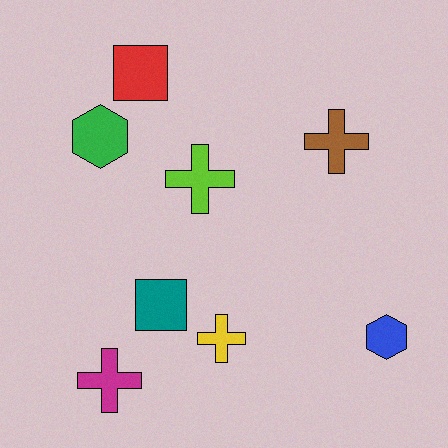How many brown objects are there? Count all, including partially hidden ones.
There is 1 brown object.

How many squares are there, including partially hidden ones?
There are 2 squares.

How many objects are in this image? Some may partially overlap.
There are 8 objects.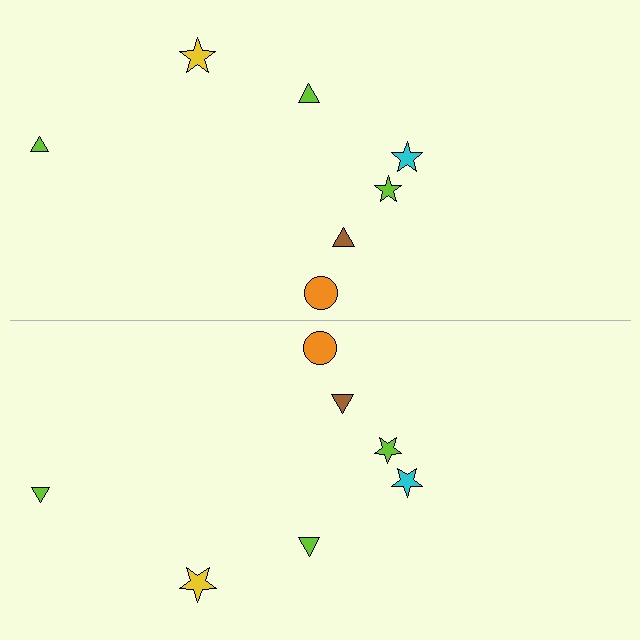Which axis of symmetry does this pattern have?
The pattern has a horizontal axis of symmetry running through the center of the image.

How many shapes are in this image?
There are 14 shapes in this image.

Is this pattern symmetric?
Yes, this pattern has bilateral (reflection) symmetry.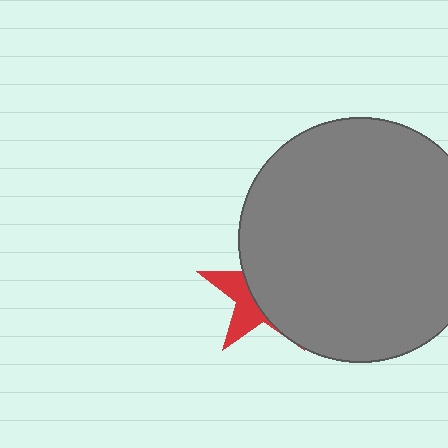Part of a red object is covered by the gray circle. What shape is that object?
It is a star.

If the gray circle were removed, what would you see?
You would see the complete red star.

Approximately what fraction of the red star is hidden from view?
Roughly 65% of the red star is hidden behind the gray circle.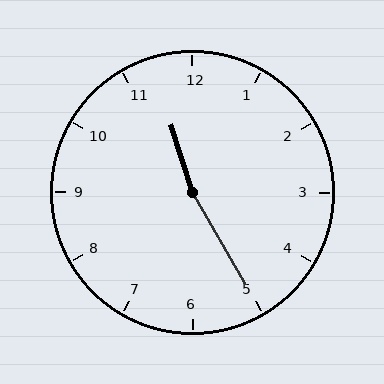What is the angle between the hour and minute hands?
Approximately 168 degrees.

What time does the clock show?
11:25.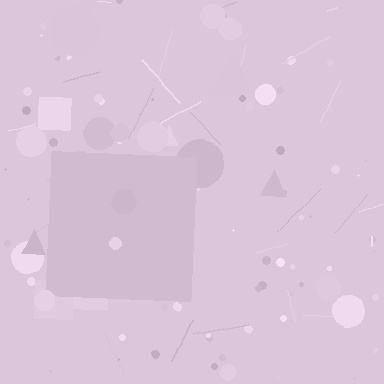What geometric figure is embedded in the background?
A square is embedded in the background.